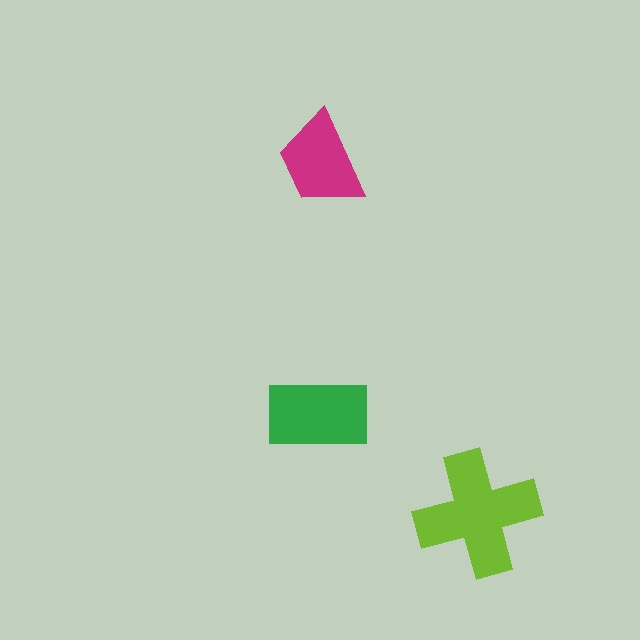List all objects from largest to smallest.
The lime cross, the green rectangle, the magenta trapezoid.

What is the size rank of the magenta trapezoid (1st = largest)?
3rd.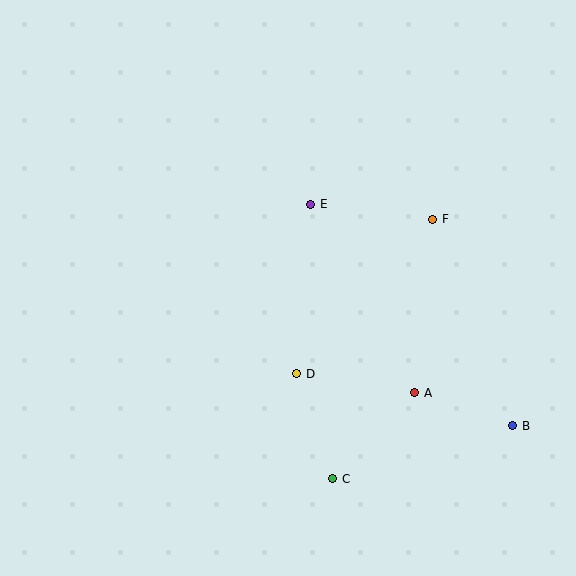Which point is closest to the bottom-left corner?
Point C is closest to the bottom-left corner.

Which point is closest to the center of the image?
Point D at (297, 374) is closest to the center.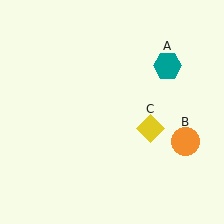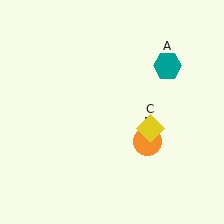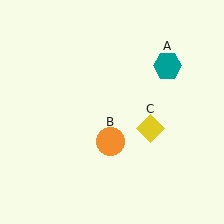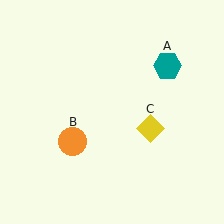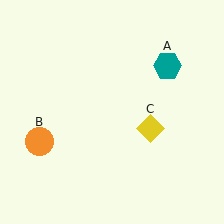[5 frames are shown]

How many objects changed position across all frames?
1 object changed position: orange circle (object B).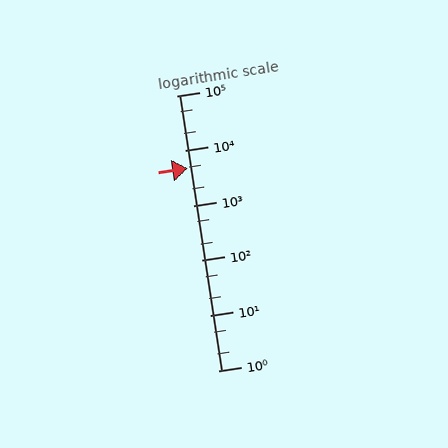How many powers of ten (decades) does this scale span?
The scale spans 5 decades, from 1 to 100000.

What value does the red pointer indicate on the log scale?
The pointer indicates approximately 4700.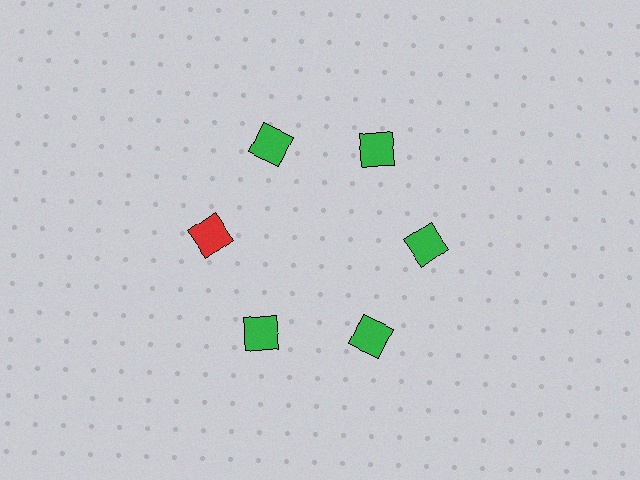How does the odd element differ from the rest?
It has a different color: red instead of green.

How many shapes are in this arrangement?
There are 6 shapes arranged in a ring pattern.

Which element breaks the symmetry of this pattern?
The red diamond at roughly the 9 o'clock position breaks the symmetry. All other shapes are green diamonds.